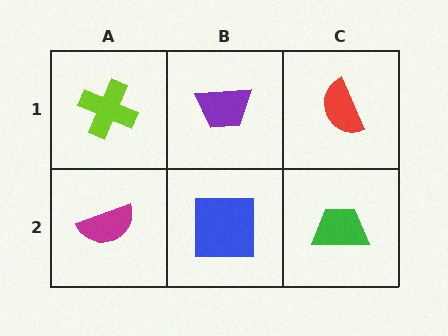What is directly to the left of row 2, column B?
A magenta semicircle.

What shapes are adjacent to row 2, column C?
A red semicircle (row 1, column C), a blue square (row 2, column B).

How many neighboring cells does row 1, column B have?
3.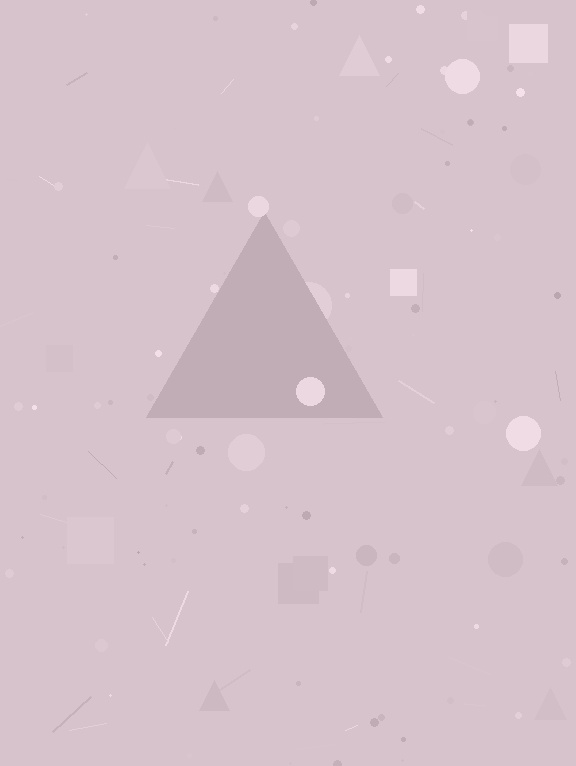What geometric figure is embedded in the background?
A triangle is embedded in the background.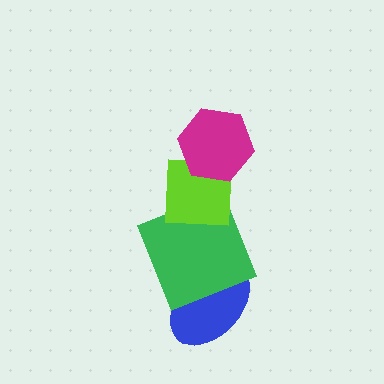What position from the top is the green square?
The green square is 3rd from the top.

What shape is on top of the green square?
The lime square is on top of the green square.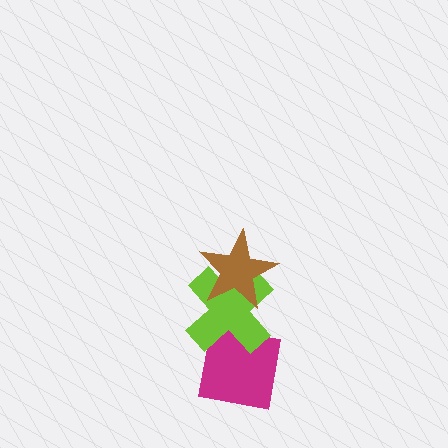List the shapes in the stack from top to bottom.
From top to bottom: the brown star, the lime cross, the magenta square.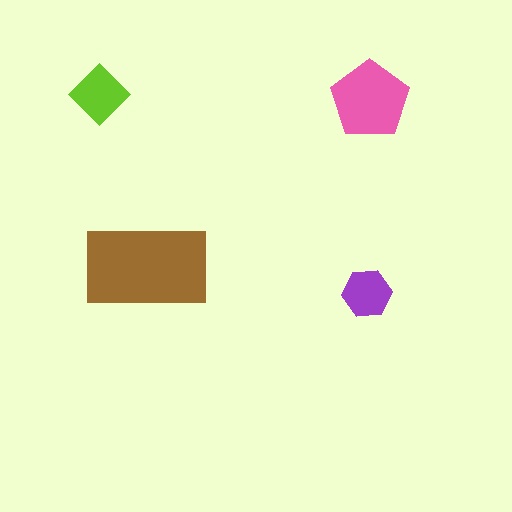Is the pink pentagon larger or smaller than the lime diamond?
Larger.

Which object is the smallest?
The purple hexagon.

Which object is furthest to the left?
The lime diamond is leftmost.